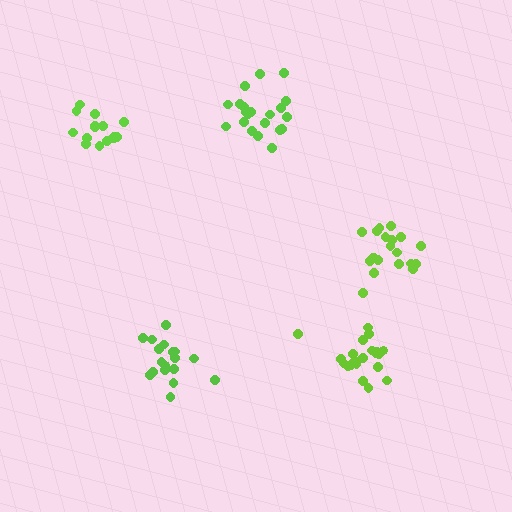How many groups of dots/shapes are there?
There are 5 groups.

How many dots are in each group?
Group 1: 20 dots, Group 2: 18 dots, Group 3: 21 dots, Group 4: 15 dots, Group 5: 21 dots (95 total).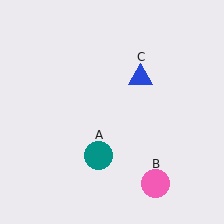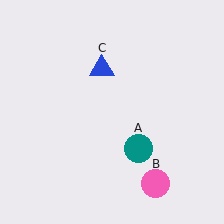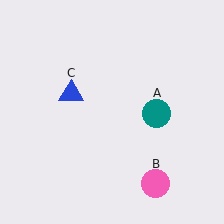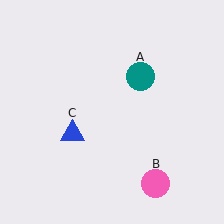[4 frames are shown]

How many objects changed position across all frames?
2 objects changed position: teal circle (object A), blue triangle (object C).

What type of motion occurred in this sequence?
The teal circle (object A), blue triangle (object C) rotated counterclockwise around the center of the scene.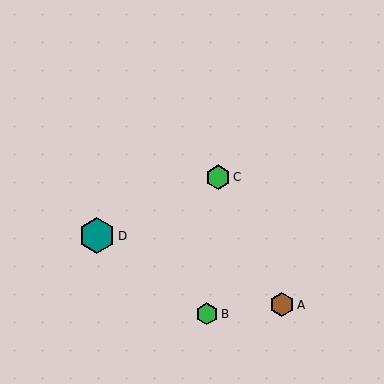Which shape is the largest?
The teal hexagon (labeled D) is the largest.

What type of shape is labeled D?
Shape D is a teal hexagon.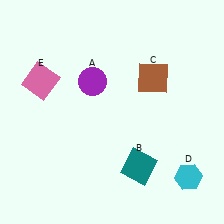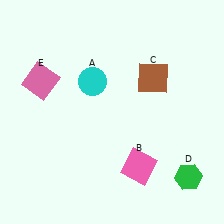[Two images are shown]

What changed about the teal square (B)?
In Image 1, B is teal. In Image 2, it changed to pink.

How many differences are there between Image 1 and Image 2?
There are 3 differences between the two images.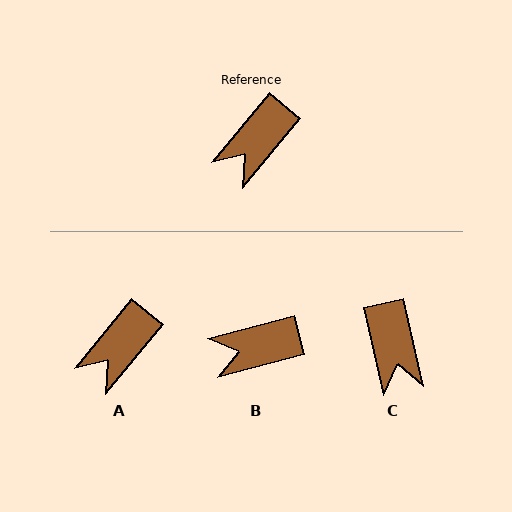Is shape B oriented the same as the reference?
No, it is off by about 35 degrees.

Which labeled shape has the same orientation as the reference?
A.